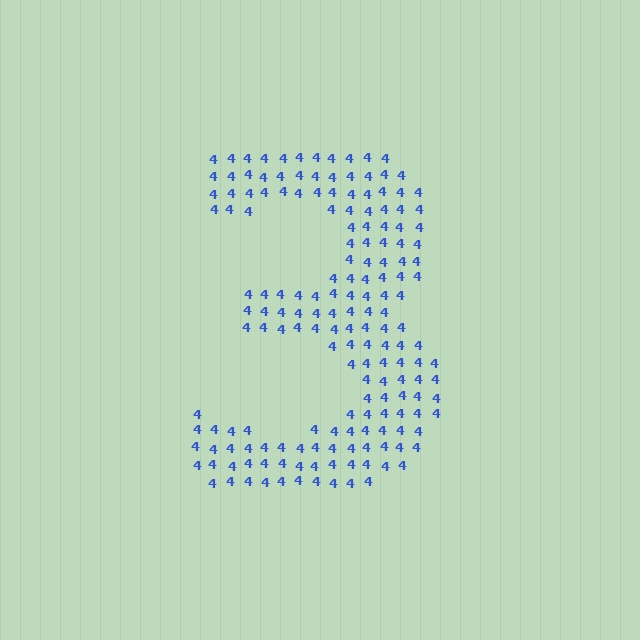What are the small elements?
The small elements are digit 4's.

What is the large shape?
The large shape is the digit 3.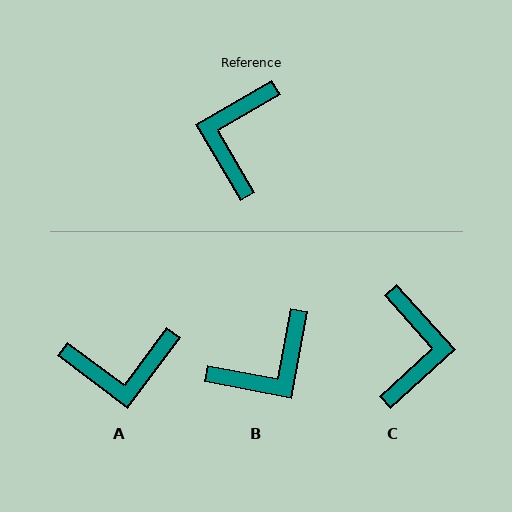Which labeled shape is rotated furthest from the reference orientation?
C, about 168 degrees away.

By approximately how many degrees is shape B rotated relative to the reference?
Approximately 139 degrees counter-clockwise.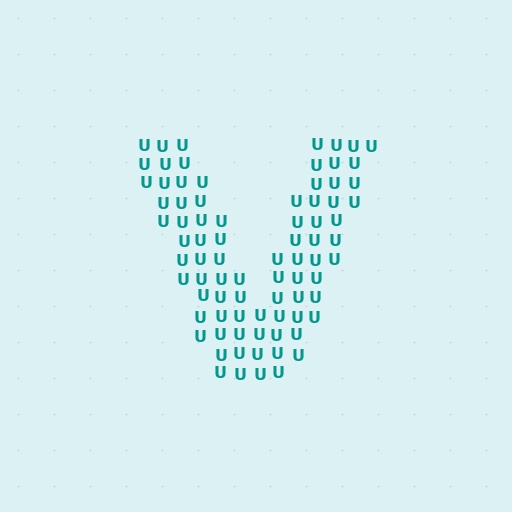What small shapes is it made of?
It is made of small letter U's.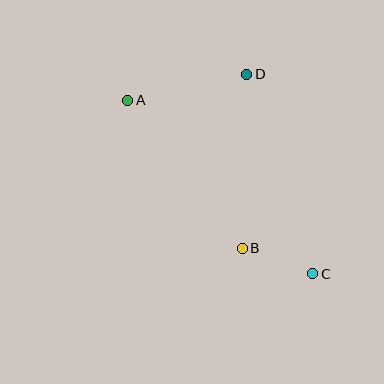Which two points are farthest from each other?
Points A and C are farthest from each other.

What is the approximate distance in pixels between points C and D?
The distance between C and D is approximately 210 pixels.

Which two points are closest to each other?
Points B and C are closest to each other.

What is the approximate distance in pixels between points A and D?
The distance between A and D is approximately 122 pixels.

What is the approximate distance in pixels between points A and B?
The distance between A and B is approximately 187 pixels.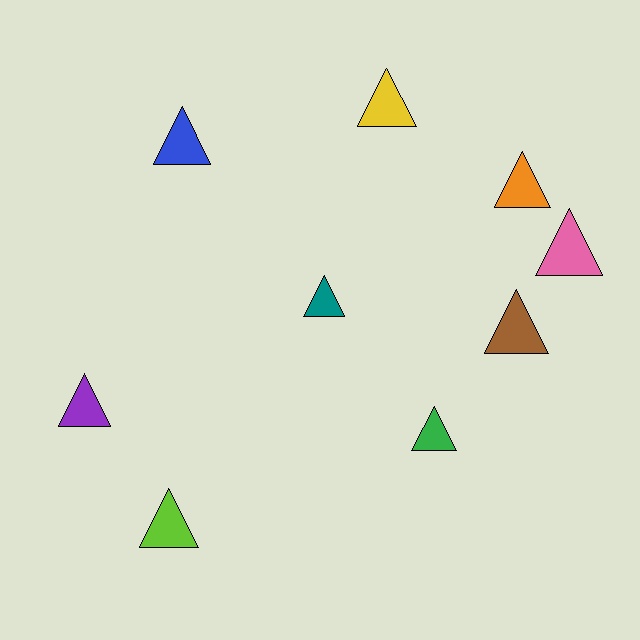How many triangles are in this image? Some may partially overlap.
There are 9 triangles.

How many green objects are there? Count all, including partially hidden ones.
There is 1 green object.